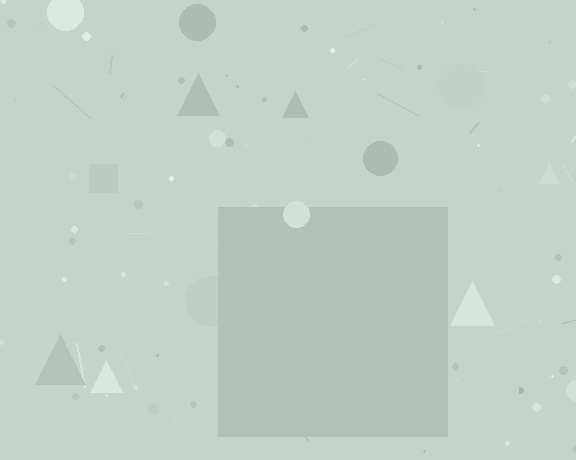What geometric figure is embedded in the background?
A square is embedded in the background.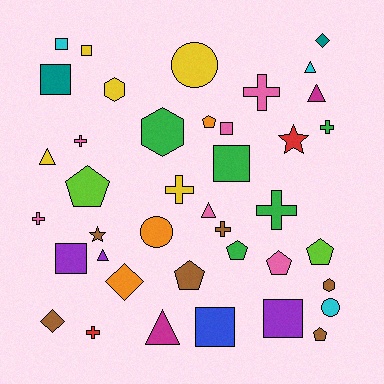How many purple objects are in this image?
There are 3 purple objects.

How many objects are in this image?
There are 40 objects.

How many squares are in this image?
There are 8 squares.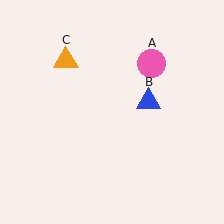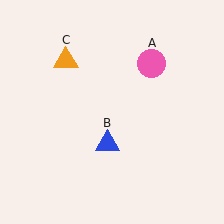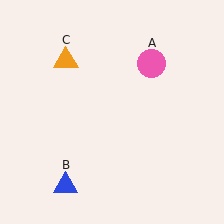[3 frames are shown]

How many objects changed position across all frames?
1 object changed position: blue triangle (object B).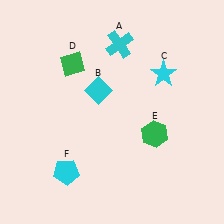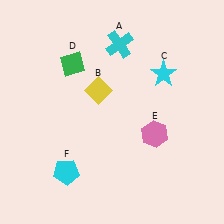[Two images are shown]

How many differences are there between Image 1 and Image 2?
There are 2 differences between the two images.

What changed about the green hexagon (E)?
In Image 1, E is green. In Image 2, it changed to pink.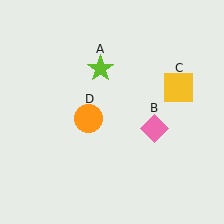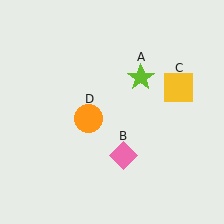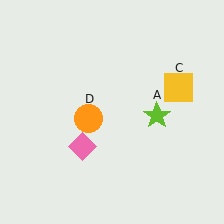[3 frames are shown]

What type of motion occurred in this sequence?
The lime star (object A), pink diamond (object B) rotated clockwise around the center of the scene.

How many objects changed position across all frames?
2 objects changed position: lime star (object A), pink diamond (object B).